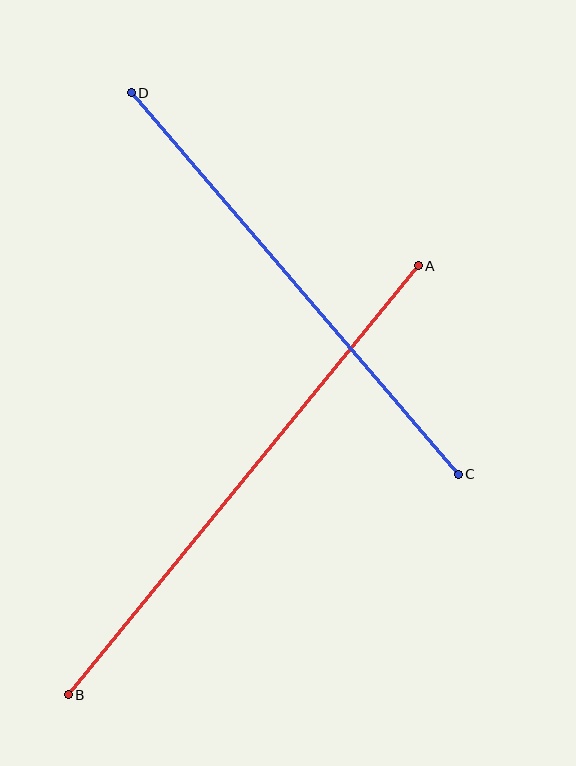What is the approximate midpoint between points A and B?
The midpoint is at approximately (243, 480) pixels.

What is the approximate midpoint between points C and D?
The midpoint is at approximately (295, 284) pixels.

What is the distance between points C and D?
The distance is approximately 502 pixels.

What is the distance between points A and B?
The distance is approximately 554 pixels.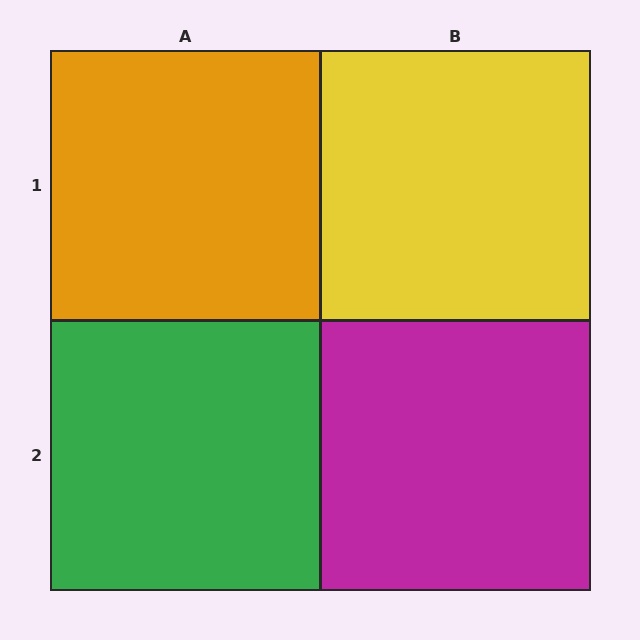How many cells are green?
1 cell is green.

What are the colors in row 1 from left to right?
Orange, yellow.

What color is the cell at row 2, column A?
Green.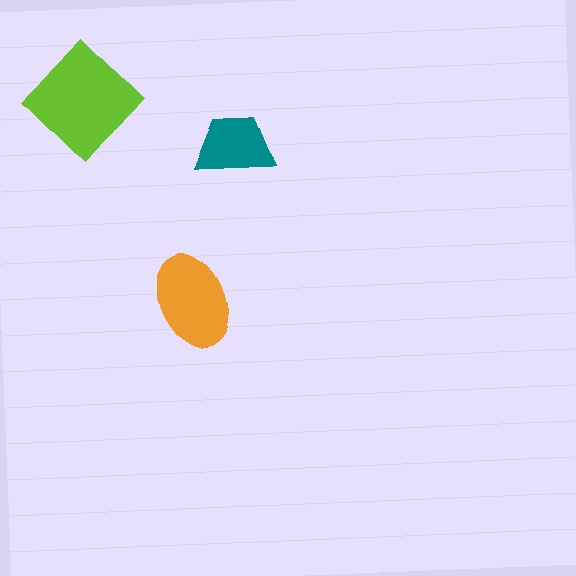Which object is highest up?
The lime diamond is topmost.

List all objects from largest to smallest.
The lime diamond, the orange ellipse, the teal trapezoid.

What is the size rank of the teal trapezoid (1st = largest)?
3rd.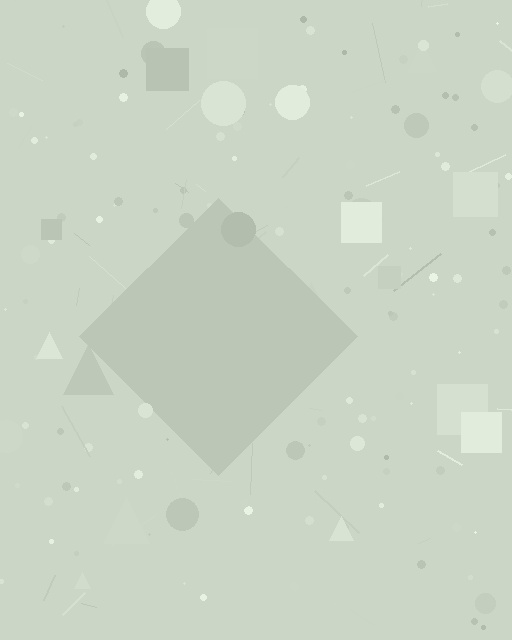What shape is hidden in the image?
A diamond is hidden in the image.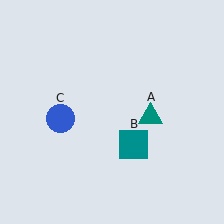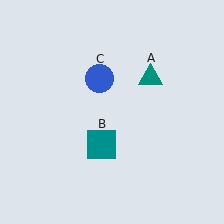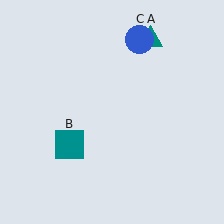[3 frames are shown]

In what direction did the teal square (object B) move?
The teal square (object B) moved left.